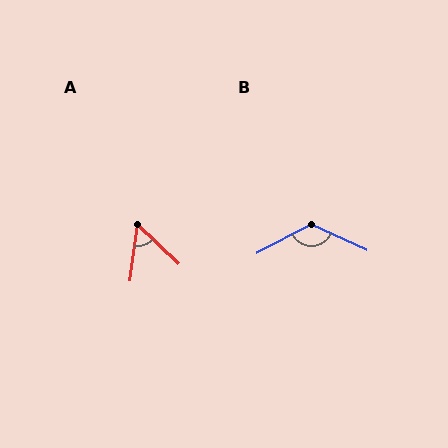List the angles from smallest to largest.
A (53°), B (127°).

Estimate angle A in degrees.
Approximately 53 degrees.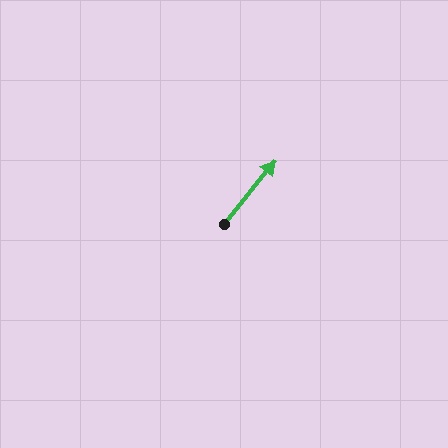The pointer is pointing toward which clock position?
Roughly 1 o'clock.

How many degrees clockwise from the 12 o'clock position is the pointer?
Approximately 39 degrees.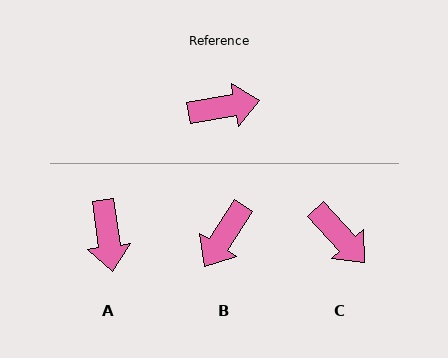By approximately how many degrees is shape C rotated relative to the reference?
Approximately 57 degrees clockwise.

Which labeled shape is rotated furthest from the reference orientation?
B, about 132 degrees away.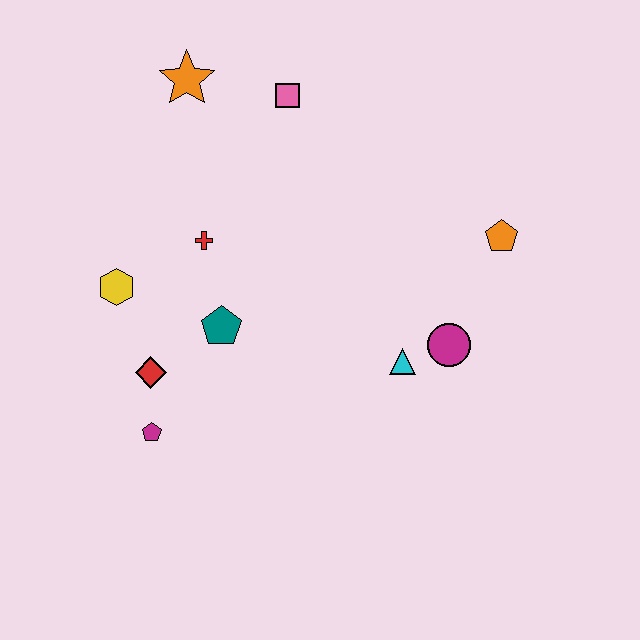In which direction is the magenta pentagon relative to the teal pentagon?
The magenta pentagon is below the teal pentagon.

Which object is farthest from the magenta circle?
The orange star is farthest from the magenta circle.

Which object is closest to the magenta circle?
The cyan triangle is closest to the magenta circle.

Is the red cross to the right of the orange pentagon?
No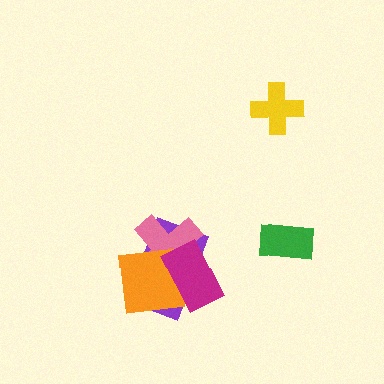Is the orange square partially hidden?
Yes, it is partially covered by another shape.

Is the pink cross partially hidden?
Yes, it is partially covered by another shape.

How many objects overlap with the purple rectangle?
3 objects overlap with the purple rectangle.